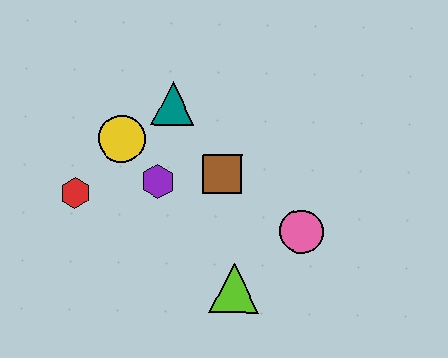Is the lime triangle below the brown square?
Yes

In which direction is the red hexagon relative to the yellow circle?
The red hexagon is below the yellow circle.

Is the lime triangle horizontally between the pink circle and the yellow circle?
Yes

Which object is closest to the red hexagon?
The yellow circle is closest to the red hexagon.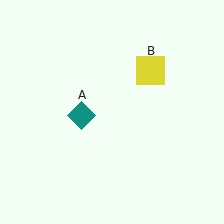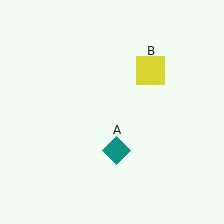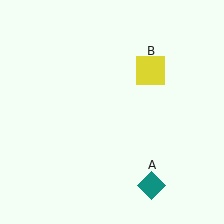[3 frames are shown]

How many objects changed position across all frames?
1 object changed position: teal diamond (object A).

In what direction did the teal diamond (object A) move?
The teal diamond (object A) moved down and to the right.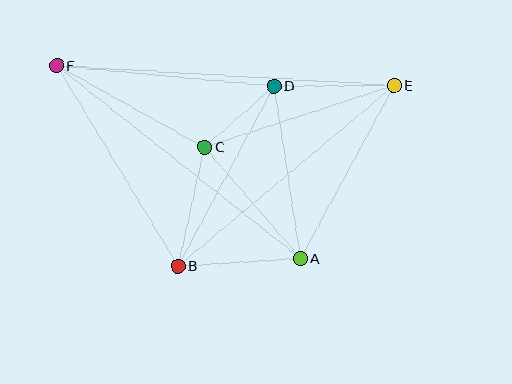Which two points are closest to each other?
Points C and D are closest to each other.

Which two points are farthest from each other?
Points E and F are farthest from each other.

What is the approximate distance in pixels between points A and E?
The distance between A and E is approximately 197 pixels.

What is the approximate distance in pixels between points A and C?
The distance between A and C is approximately 147 pixels.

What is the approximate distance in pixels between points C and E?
The distance between C and E is approximately 199 pixels.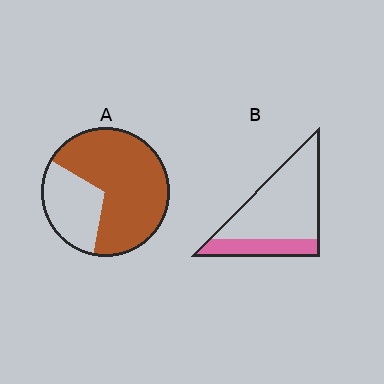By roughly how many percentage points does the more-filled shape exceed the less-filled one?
By roughly 45 percentage points (A over B).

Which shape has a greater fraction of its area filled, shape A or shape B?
Shape A.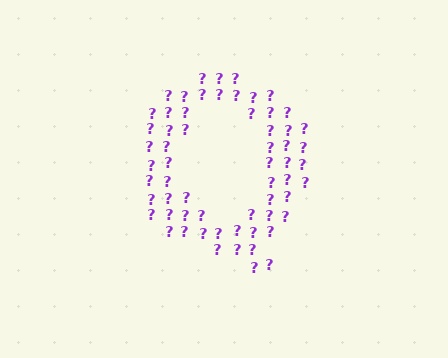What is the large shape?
The large shape is the letter Q.